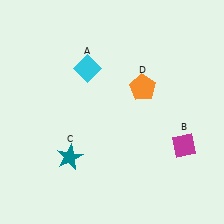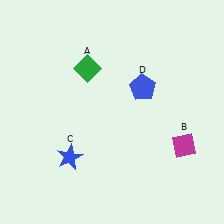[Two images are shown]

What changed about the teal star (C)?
In Image 1, C is teal. In Image 2, it changed to blue.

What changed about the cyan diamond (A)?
In Image 1, A is cyan. In Image 2, it changed to green.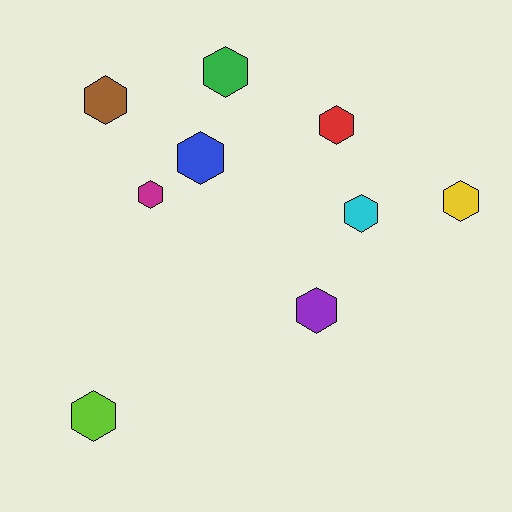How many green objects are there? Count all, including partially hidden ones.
There is 1 green object.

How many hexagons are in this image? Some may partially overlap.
There are 9 hexagons.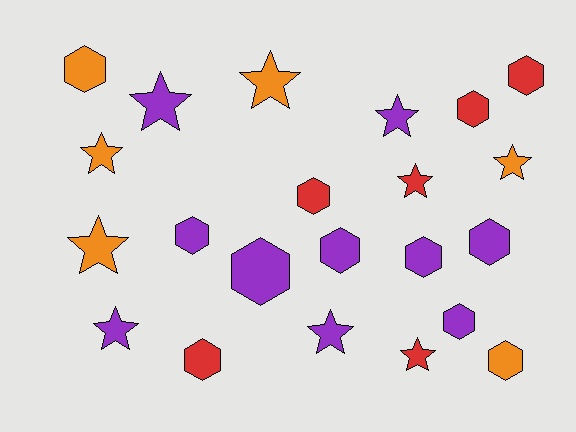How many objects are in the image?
There are 22 objects.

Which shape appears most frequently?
Hexagon, with 12 objects.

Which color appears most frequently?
Purple, with 10 objects.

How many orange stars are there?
There are 4 orange stars.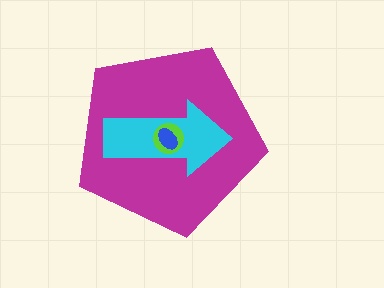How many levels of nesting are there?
4.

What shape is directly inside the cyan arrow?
The lime circle.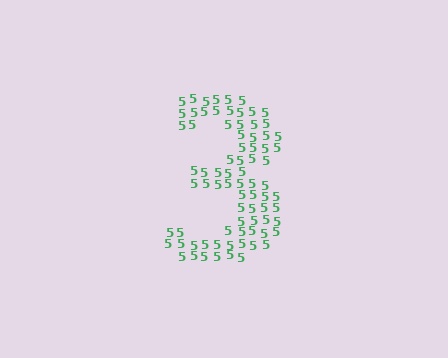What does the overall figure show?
The overall figure shows the digit 3.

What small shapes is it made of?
It is made of small digit 5's.